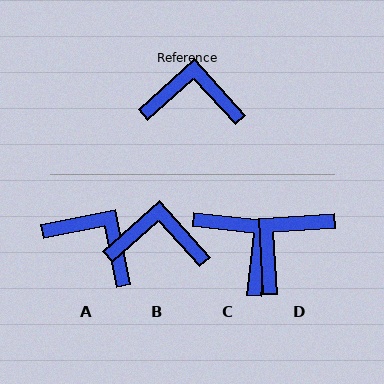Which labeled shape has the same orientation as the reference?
B.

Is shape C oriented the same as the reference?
No, it is off by about 49 degrees.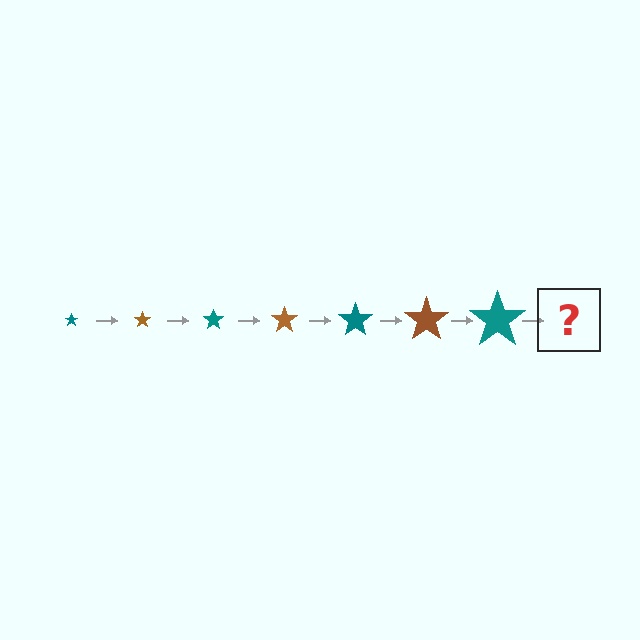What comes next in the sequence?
The next element should be a brown star, larger than the previous one.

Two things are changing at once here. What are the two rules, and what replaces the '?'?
The two rules are that the star grows larger each step and the color cycles through teal and brown. The '?' should be a brown star, larger than the previous one.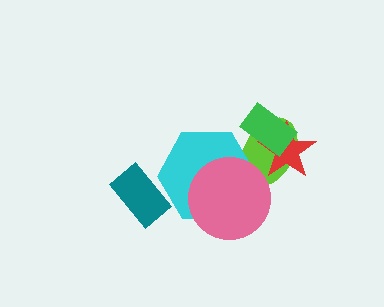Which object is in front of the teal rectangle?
The cyan hexagon is in front of the teal rectangle.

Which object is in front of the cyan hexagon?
The pink circle is in front of the cyan hexagon.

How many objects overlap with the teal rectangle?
1 object overlaps with the teal rectangle.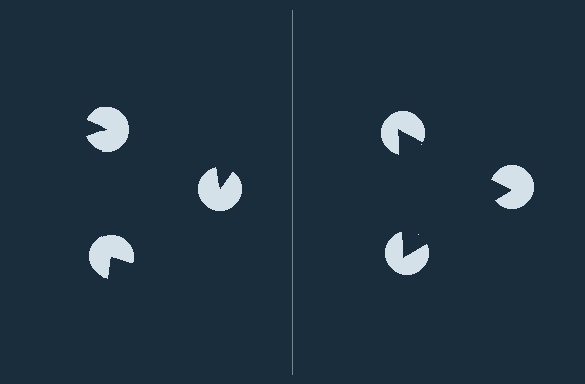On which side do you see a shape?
An illusory triangle appears on the right side. On the left side the wedge cuts are rotated, so no coherent shape forms.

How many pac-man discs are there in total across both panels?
6 — 3 on each side.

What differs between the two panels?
The pac-man discs are positioned identically on both sides; only the wedge orientations differ. On the right they align to a triangle; on the left they are misaligned.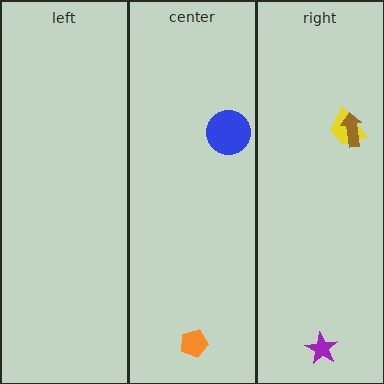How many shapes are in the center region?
2.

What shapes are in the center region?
The orange pentagon, the blue circle.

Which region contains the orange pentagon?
The center region.